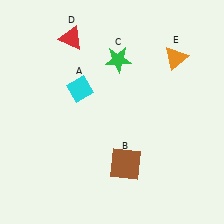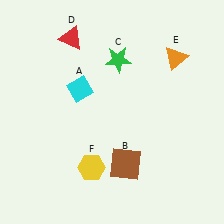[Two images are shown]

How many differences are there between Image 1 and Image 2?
There is 1 difference between the two images.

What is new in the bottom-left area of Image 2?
A yellow hexagon (F) was added in the bottom-left area of Image 2.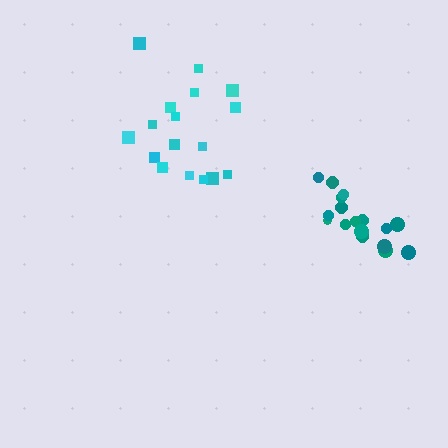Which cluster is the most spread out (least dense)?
Cyan.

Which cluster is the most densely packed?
Teal.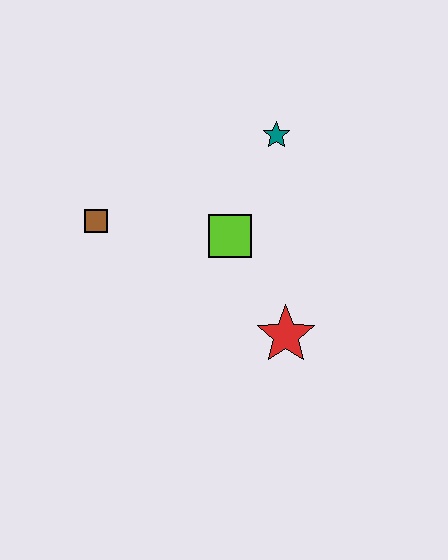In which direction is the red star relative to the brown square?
The red star is to the right of the brown square.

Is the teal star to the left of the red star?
Yes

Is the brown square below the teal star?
Yes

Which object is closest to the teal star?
The lime square is closest to the teal star.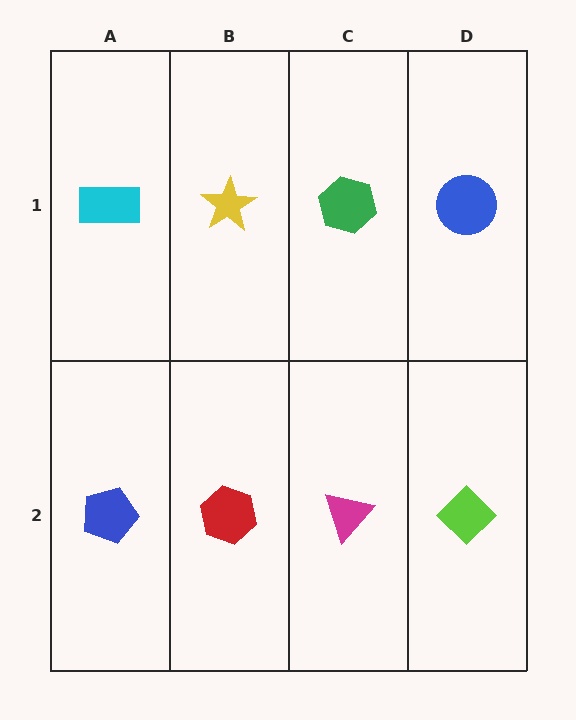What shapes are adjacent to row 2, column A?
A cyan rectangle (row 1, column A), a red hexagon (row 2, column B).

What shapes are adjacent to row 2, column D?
A blue circle (row 1, column D), a magenta triangle (row 2, column C).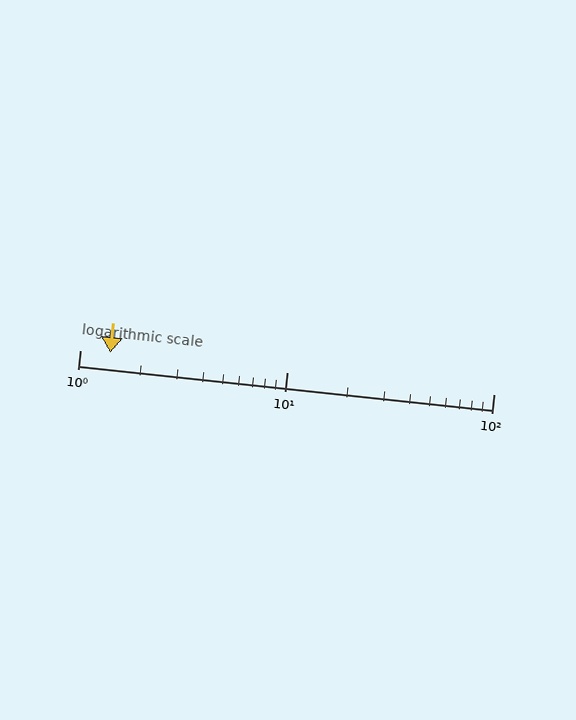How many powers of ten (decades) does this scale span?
The scale spans 2 decades, from 1 to 100.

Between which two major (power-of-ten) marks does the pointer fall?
The pointer is between 1 and 10.